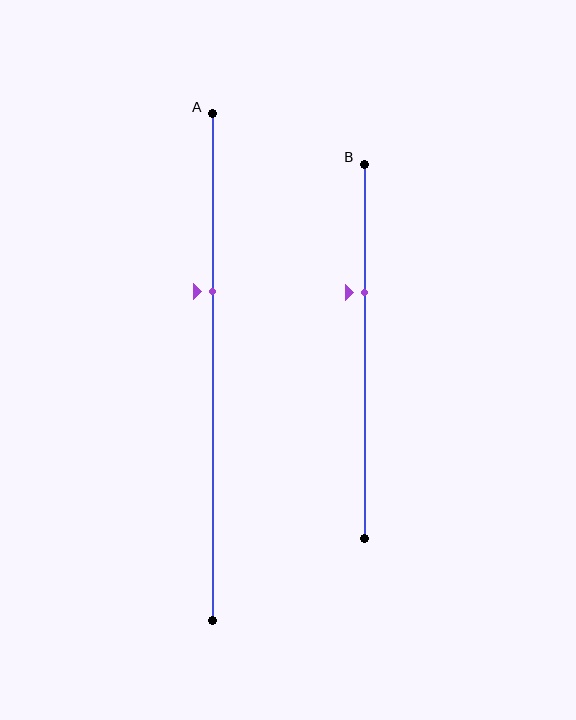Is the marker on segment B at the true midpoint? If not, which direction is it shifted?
No, the marker on segment B is shifted upward by about 16% of the segment length.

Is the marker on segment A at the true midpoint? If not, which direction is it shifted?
No, the marker on segment A is shifted upward by about 15% of the segment length.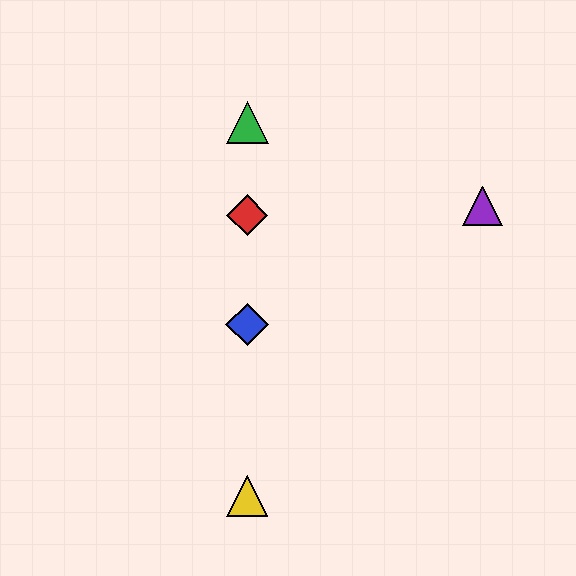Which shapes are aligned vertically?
The red diamond, the blue diamond, the green triangle, the yellow triangle are aligned vertically.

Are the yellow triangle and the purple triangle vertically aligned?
No, the yellow triangle is at x≈247 and the purple triangle is at x≈483.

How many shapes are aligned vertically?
4 shapes (the red diamond, the blue diamond, the green triangle, the yellow triangle) are aligned vertically.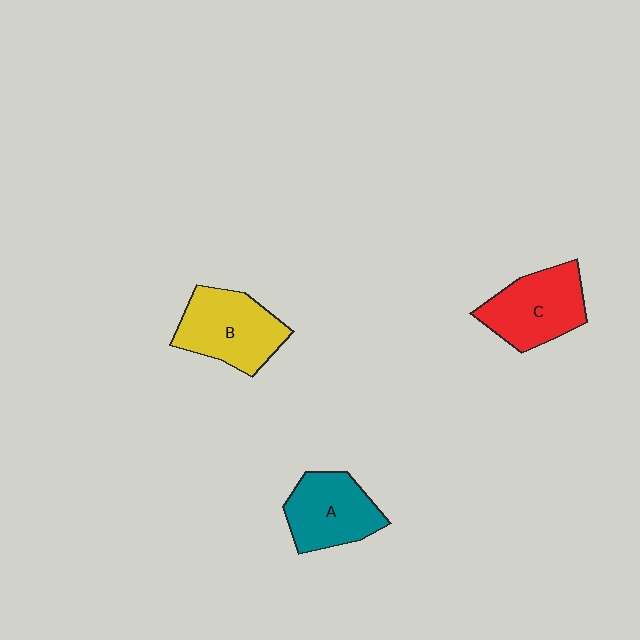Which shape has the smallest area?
Shape A (teal).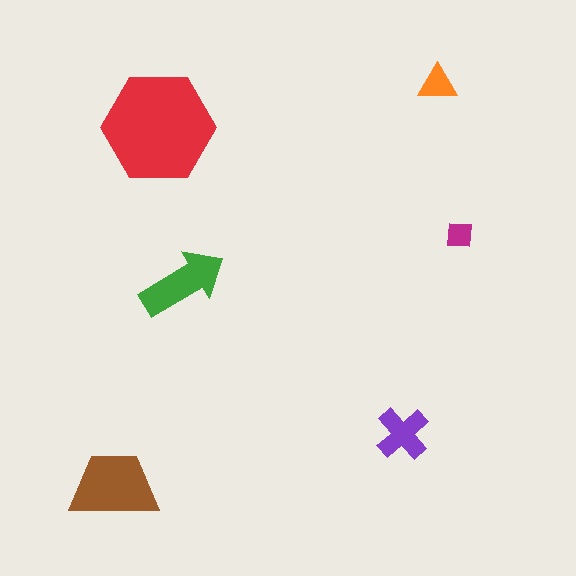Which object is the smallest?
The magenta square.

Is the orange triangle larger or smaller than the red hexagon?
Smaller.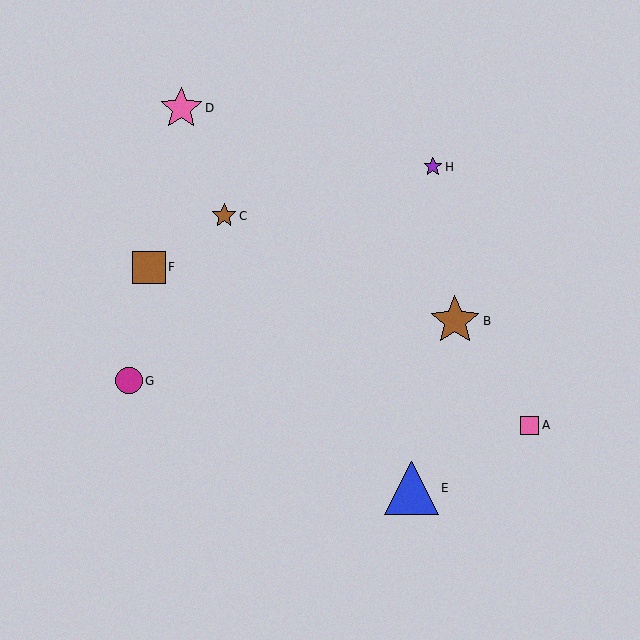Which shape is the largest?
The blue triangle (labeled E) is the largest.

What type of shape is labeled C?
Shape C is a brown star.